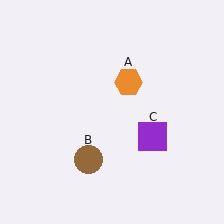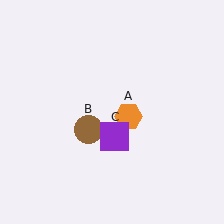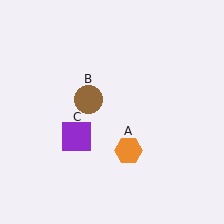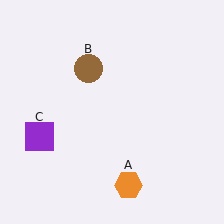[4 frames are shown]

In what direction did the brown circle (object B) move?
The brown circle (object B) moved up.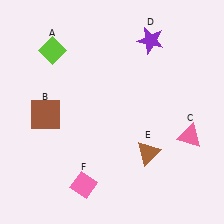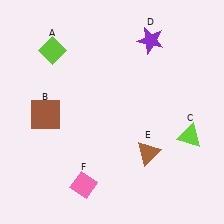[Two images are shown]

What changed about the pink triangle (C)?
In Image 1, C is pink. In Image 2, it changed to lime.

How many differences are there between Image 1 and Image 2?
There is 1 difference between the two images.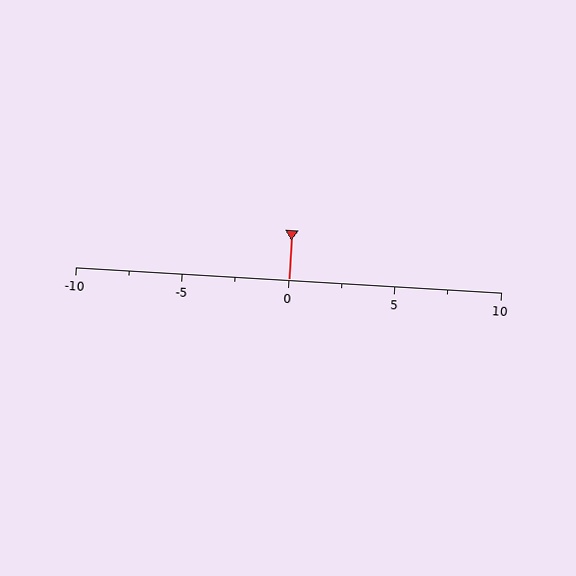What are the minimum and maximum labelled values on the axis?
The axis runs from -10 to 10.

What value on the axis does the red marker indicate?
The marker indicates approximately 0.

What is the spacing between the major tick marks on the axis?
The major ticks are spaced 5 apart.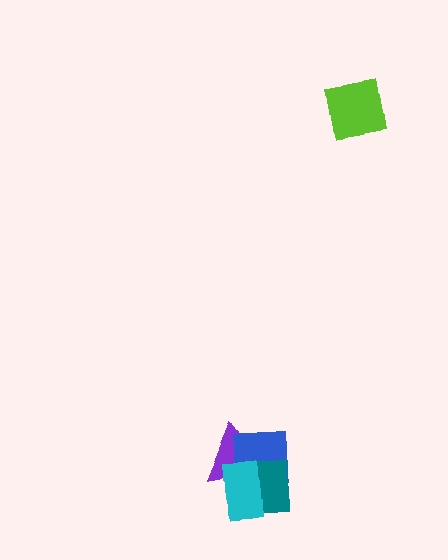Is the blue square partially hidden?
Yes, it is partially covered by another shape.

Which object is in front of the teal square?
The cyan rectangle is in front of the teal square.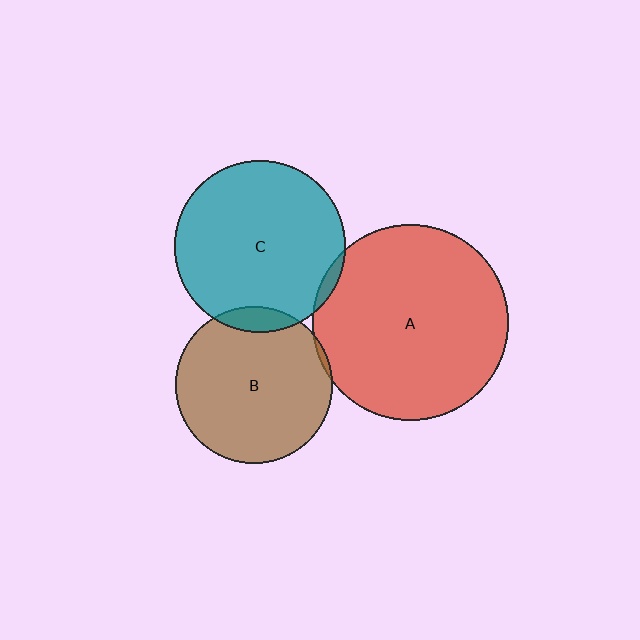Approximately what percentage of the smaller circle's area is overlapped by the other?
Approximately 5%.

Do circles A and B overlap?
Yes.